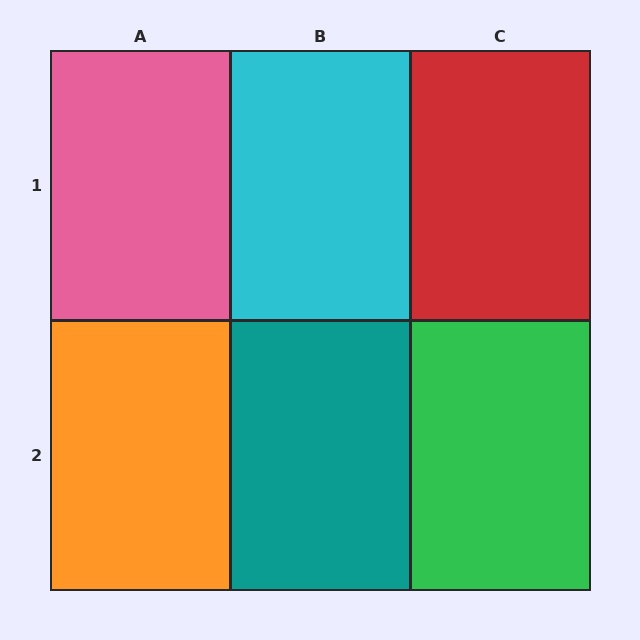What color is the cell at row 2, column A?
Orange.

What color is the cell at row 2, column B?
Teal.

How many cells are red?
1 cell is red.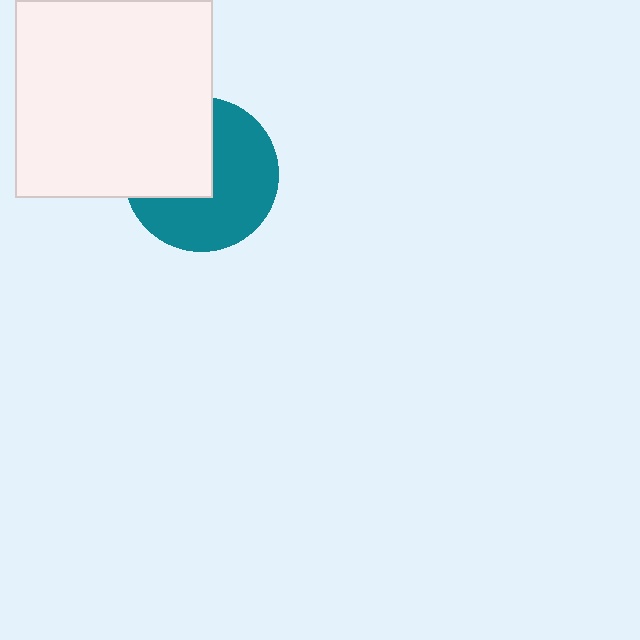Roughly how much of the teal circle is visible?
About half of it is visible (roughly 59%).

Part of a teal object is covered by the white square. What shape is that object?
It is a circle.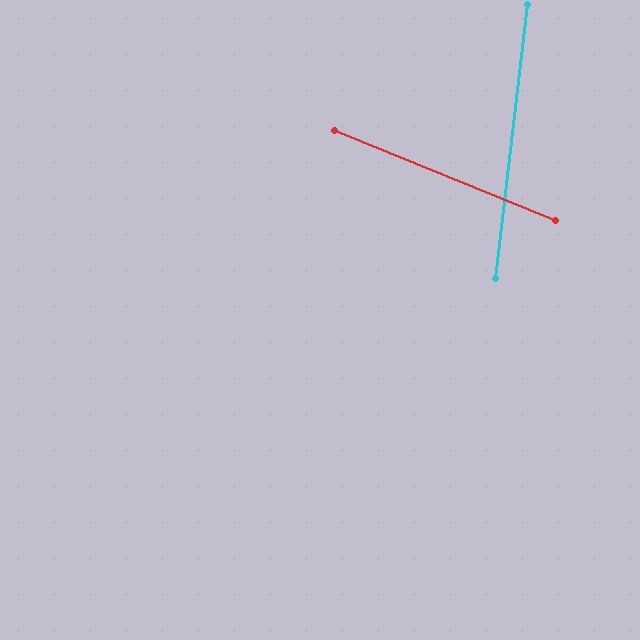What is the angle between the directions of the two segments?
Approximately 74 degrees.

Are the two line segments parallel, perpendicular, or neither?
Neither parallel nor perpendicular — they differ by about 74°.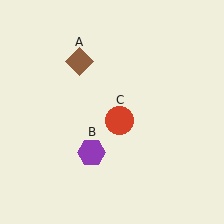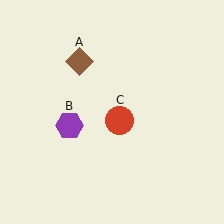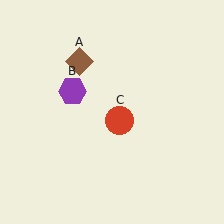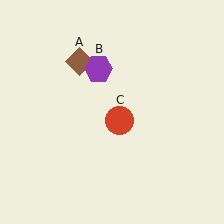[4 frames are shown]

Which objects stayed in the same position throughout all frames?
Brown diamond (object A) and red circle (object C) remained stationary.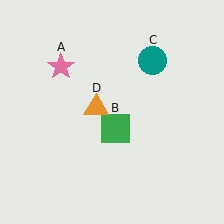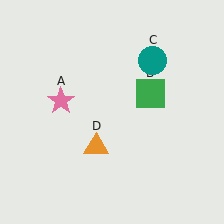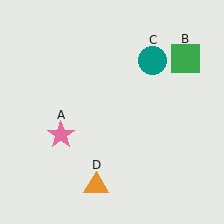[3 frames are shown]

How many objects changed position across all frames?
3 objects changed position: pink star (object A), green square (object B), orange triangle (object D).